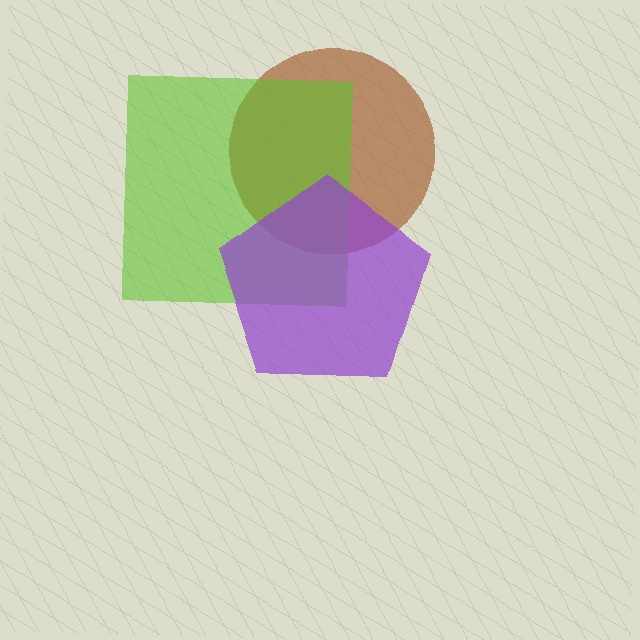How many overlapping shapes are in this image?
There are 3 overlapping shapes in the image.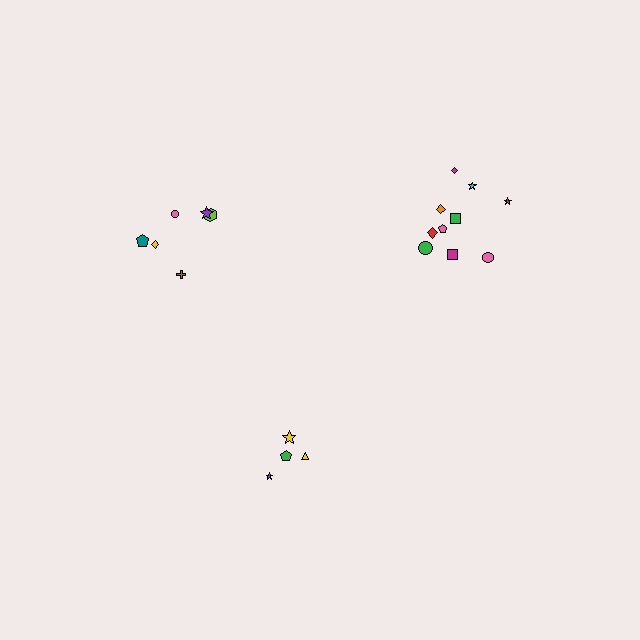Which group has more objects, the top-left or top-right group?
The top-right group.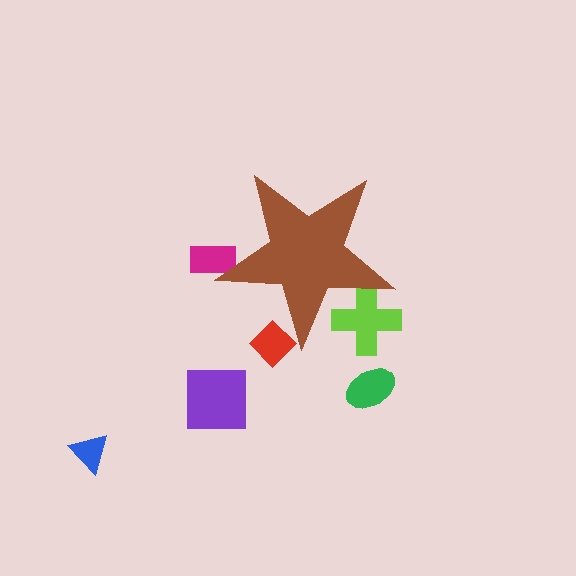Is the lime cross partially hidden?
Yes, the lime cross is partially hidden behind the brown star.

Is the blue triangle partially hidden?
No, the blue triangle is fully visible.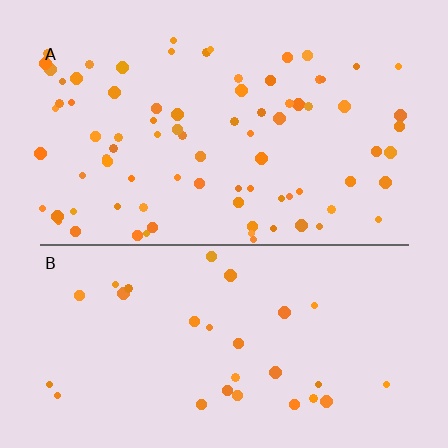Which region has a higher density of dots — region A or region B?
A (the top).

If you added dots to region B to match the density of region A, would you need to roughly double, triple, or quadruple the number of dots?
Approximately triple.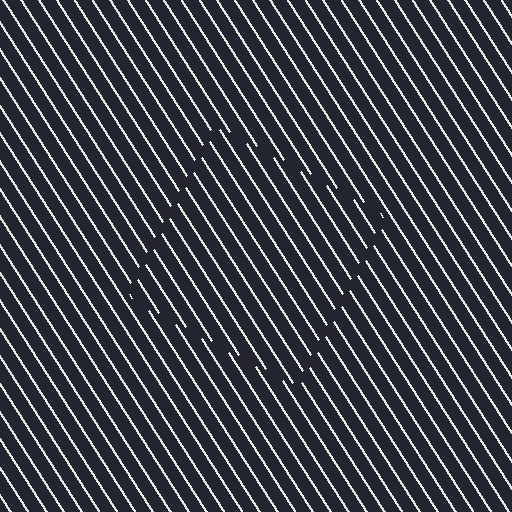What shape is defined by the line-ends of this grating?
An illusory square. The interior of the shape contains the same grating, shifted by half a period — the contour is defined by the phase discontinuity where line-ends from the inner and outer gratings abut.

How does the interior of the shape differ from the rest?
The interior of the shape contains the same grating, shifted by half a period — the contour is defined by the phase discontinuity where line-ends from the inner and outer gratings abut.